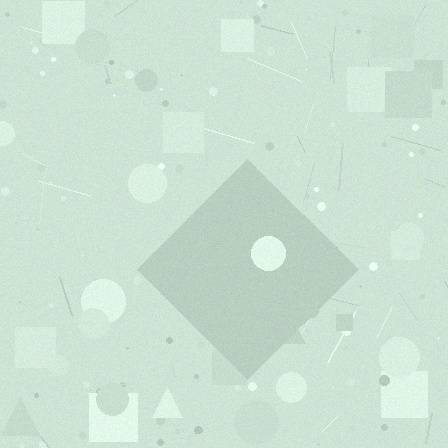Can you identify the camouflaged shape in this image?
The camouflaged shape is a diamond.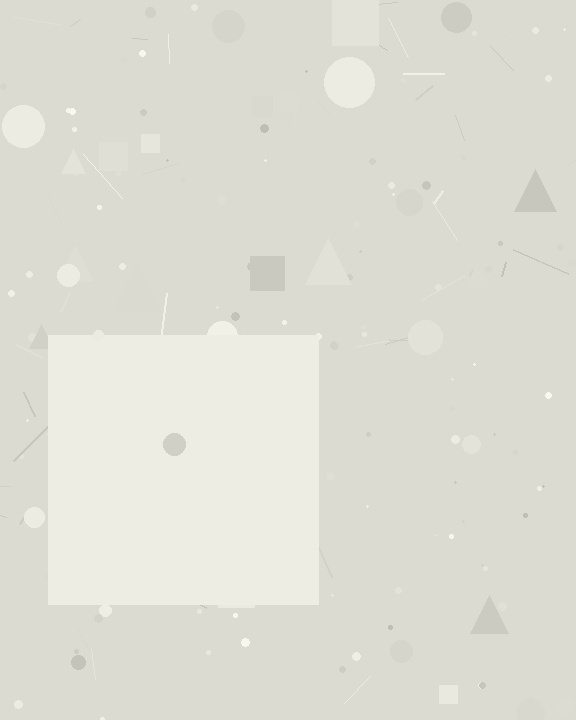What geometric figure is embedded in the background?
A square is embedded in the background.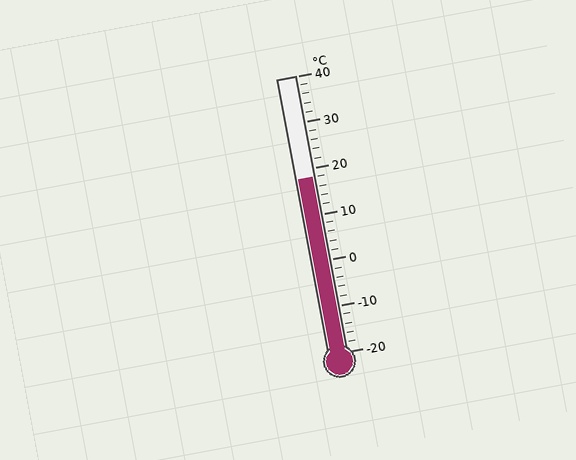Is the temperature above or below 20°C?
The temperature is below 20°C.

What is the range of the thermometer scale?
The thermometer scale ranges from -20°C to 40°C.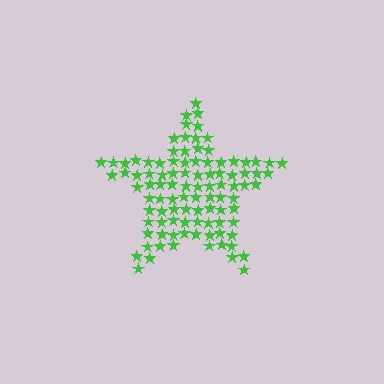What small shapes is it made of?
It is made of small stars.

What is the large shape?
The large shape is a star.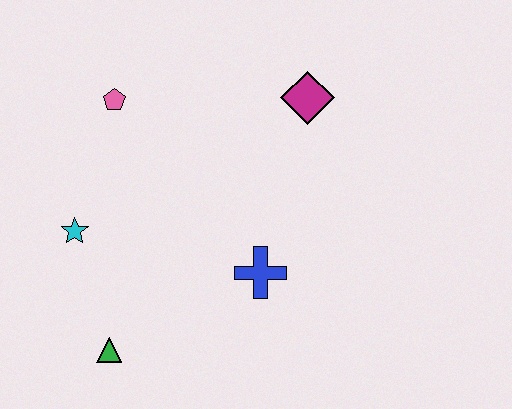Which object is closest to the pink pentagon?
The cyan star is closest to the pink pentagon.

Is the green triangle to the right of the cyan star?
Yes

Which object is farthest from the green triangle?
The magenta diamond is farthest from the green triangle.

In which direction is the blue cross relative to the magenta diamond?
The blue cross is below the magenta diamond.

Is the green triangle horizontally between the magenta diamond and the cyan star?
Yes